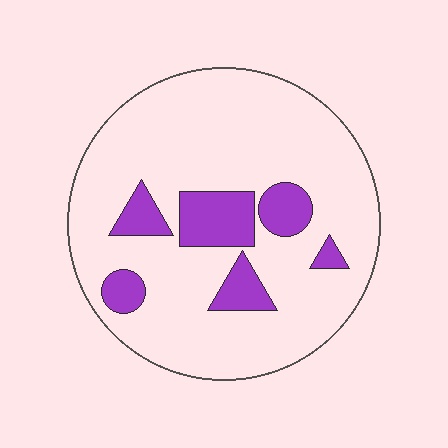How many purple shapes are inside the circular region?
6.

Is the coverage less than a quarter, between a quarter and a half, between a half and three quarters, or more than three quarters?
Less than a quarter.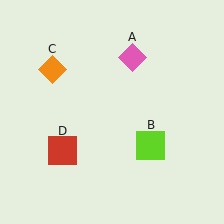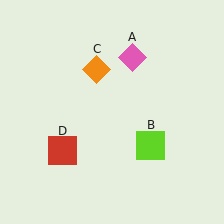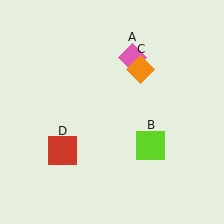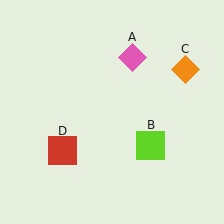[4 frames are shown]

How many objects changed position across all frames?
1 object changed position: orange diamond (object C).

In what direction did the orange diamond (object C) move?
The orange diamond (object C) moved right.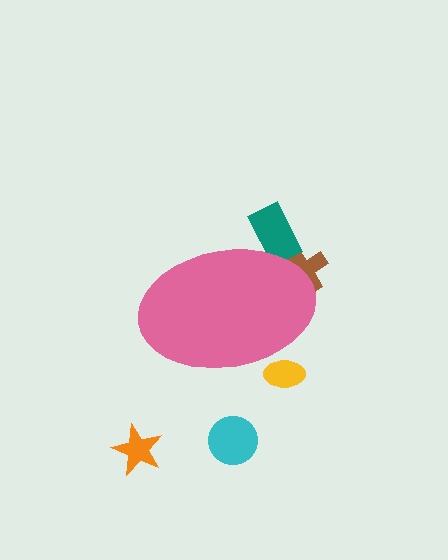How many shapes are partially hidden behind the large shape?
3 shapes are partially hidden.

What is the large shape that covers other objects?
A pink ellipse.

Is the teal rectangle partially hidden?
Yes, the teal rectangle is partially hidden behind the pink ellipse.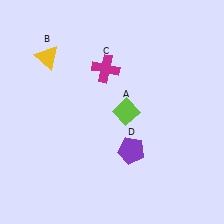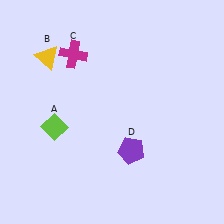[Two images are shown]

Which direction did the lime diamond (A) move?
The lime diamond (A) moved left.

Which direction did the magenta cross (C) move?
The magenta cross (C) moved left.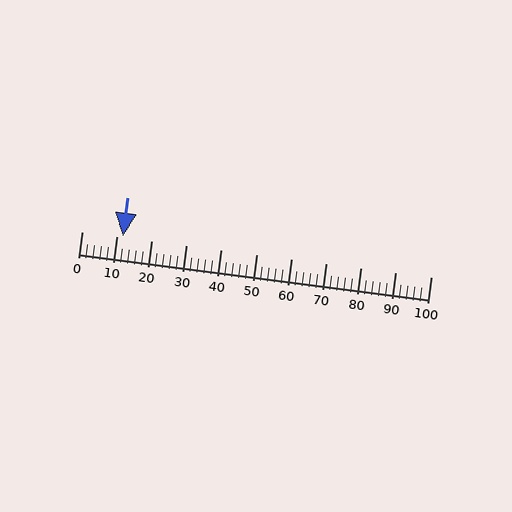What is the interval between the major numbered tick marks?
The major tick marks are spaced 10 units apart.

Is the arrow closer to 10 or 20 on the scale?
The arrow is closer to 10.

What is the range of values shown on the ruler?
The ruler shows values from 0 to 100.